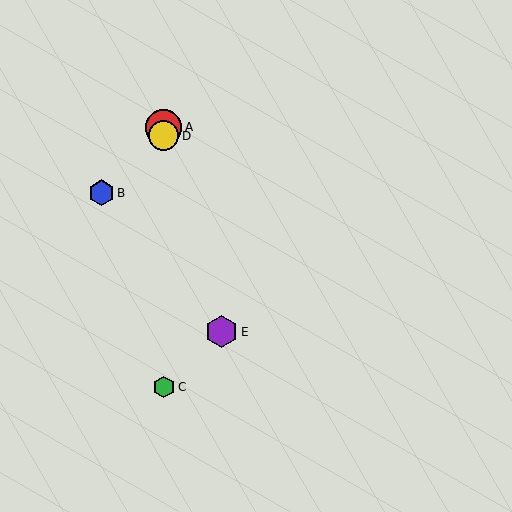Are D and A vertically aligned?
Yes, both are at x≈164.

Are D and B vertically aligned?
No, D is at x≈164 and B is at x≈101.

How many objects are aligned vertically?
3 objects (A, C, D) are aligned vertically.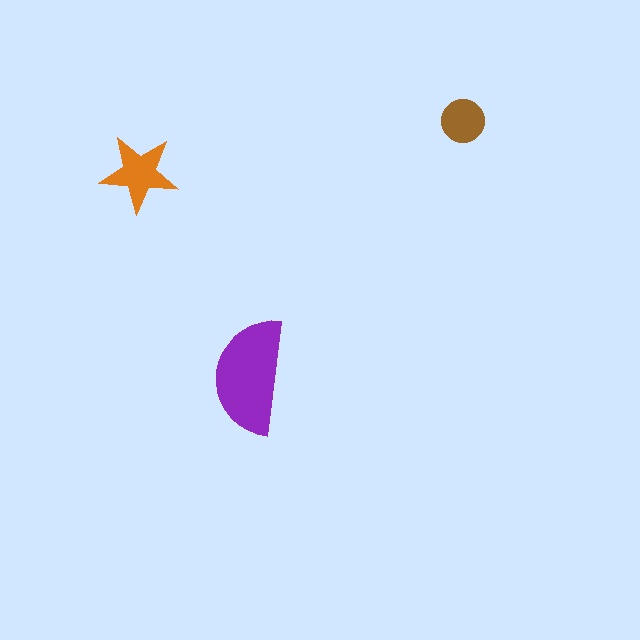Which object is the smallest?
The brown circle.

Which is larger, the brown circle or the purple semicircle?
The purple semicircle.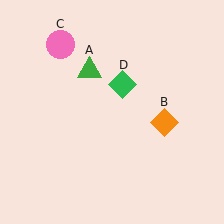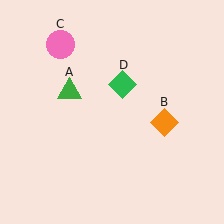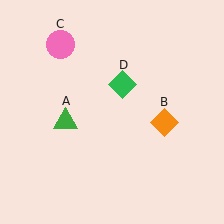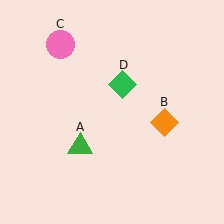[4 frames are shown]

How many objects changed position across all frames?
1 object changed position: green triangle (object A).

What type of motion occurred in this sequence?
The green triangle (object A) rotated counterclockwise around the center of the scene.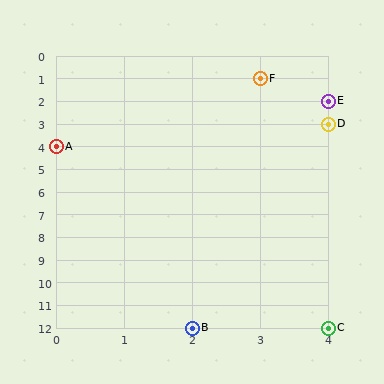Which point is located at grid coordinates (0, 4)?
Point A is at (0, 4).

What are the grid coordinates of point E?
Point E is at grid coordinates (4, 2).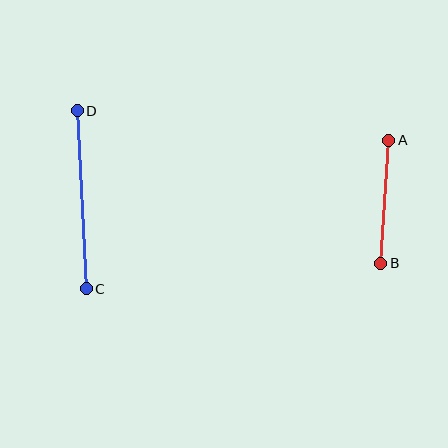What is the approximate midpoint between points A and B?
The midpoint is at approximately (385, 202) pixels.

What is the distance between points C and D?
The distance is approximately 178 pixels.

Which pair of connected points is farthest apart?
Points C and D are farthest apart.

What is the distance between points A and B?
The distance is approximately 124 pixels.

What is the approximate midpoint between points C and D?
The midpoint is at approximately (82, 200) pixels.